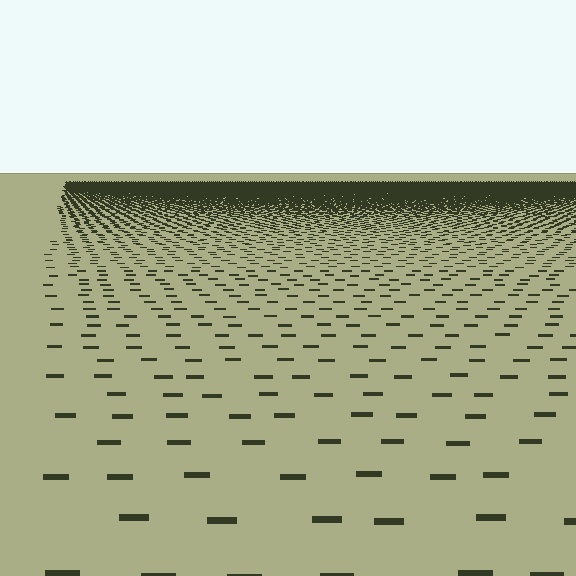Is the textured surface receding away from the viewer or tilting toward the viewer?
The surface is receding away from the viewer. Texture elements get smaller and denser toward the top.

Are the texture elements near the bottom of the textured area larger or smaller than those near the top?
Larger. Near the bottom, elements are closer to the viewer and appear at a bigger on-screen size.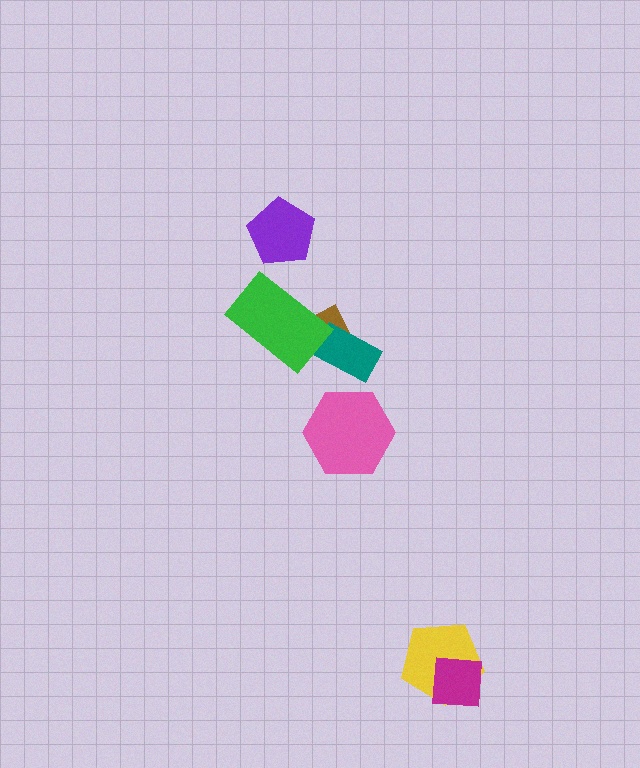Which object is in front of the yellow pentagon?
The magenta square is in front of the yellow pentagon.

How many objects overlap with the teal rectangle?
1 object overlaps with the teal rectangle.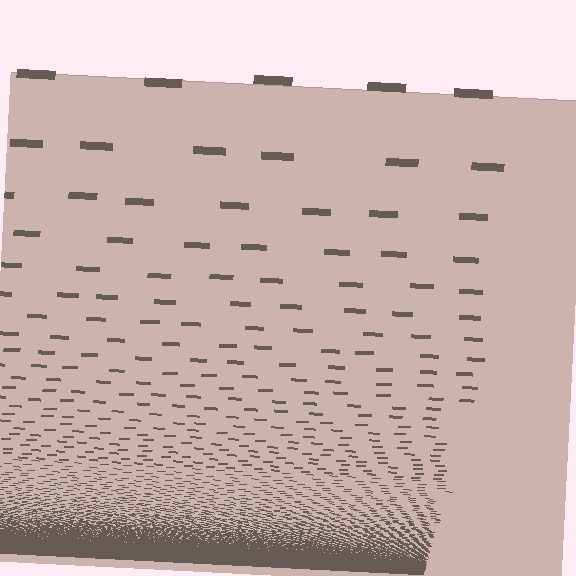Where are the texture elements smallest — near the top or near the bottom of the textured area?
Near the bottom.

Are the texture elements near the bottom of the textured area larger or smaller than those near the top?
Smaller. The gradient is inverted — elements near the bottom are smaller and denser.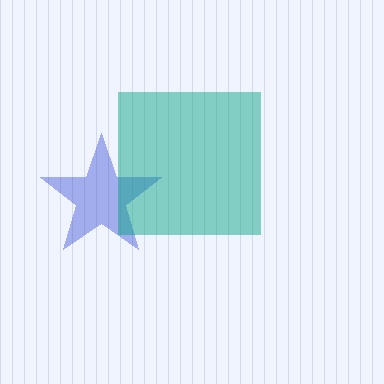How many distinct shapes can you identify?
There are 2 distinct shapes: a blue star, a teal square.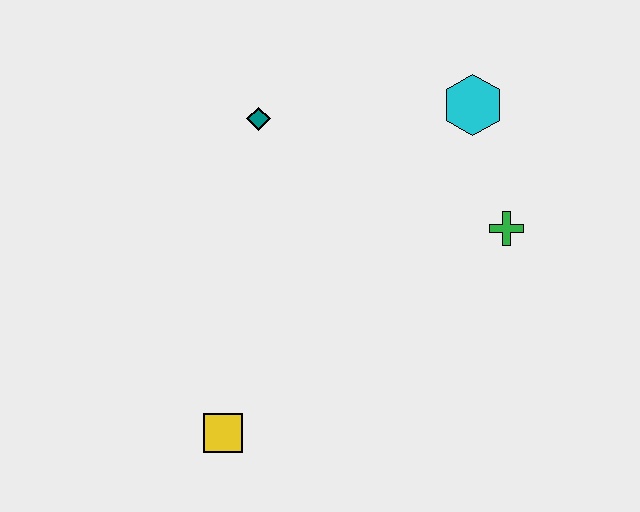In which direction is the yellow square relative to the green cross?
The yellow square is to the left of the green cross.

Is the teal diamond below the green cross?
No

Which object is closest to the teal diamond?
The cyan hexagon is closest to the teal diamond.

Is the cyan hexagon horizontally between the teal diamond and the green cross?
Yes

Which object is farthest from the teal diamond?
The yellow square is farthest from the teal diamond.